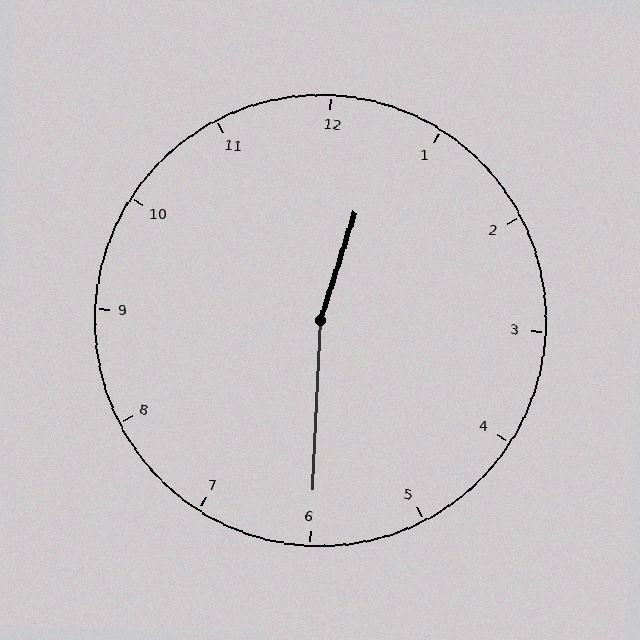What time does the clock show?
12:30.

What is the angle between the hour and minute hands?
Approximately 165 degrees.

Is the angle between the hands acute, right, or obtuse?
It is obtuse.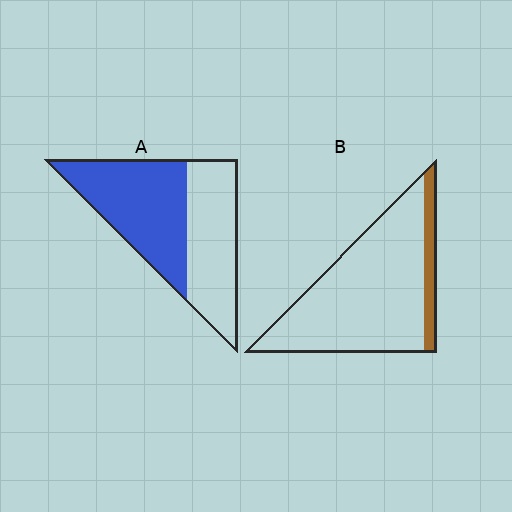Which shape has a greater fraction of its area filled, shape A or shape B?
Shape A.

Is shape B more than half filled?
No.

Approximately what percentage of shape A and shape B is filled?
A is approximately 55% and B is approximately 15%.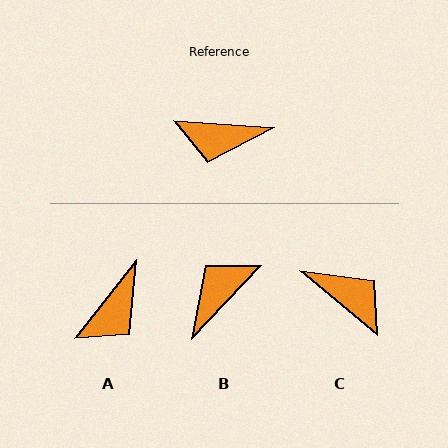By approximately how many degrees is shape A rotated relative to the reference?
Approximately 56 degrees counter-clockwise.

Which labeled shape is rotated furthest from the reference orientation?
C, about 145 degrees away.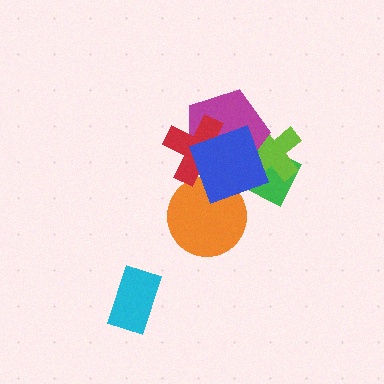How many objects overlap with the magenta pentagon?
4 objects overlap with the magenta pentagon.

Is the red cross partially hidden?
Yes, it is partially covered by another shape.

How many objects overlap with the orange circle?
2 objects overlap with the orange circle.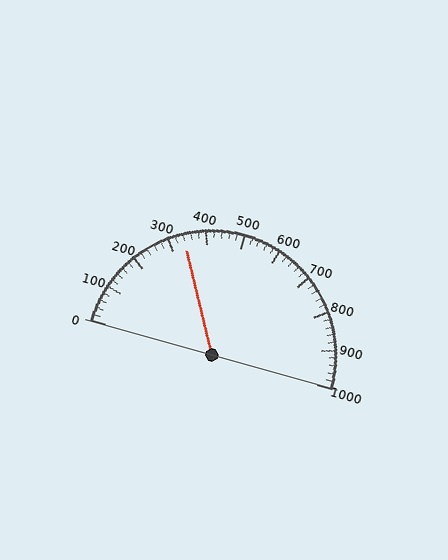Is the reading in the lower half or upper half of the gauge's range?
The reading is in the lower half of the range (0 to 1000).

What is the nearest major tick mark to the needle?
The nearest major tick mark is 300.